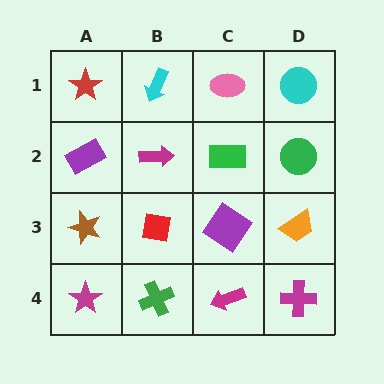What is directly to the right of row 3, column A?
A red square.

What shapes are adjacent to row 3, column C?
A green rectangle (row 2, column C), a magenta arrow (row 4, column C), a red square (row 3, column B), an orange trapezoid (row 3, column D).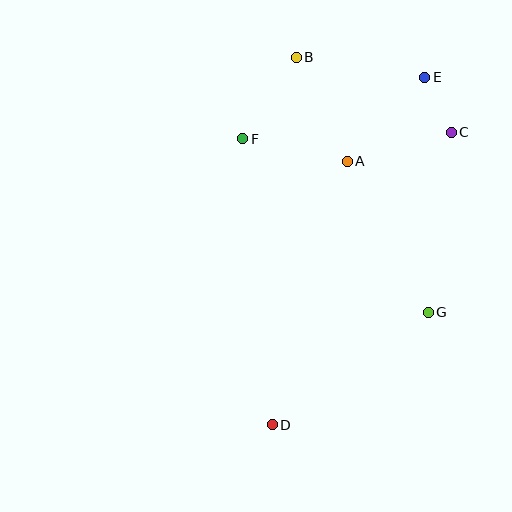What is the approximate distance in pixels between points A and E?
The distance between A and E is approximately 114 pixels.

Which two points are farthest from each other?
Points D and E are farthest from each other.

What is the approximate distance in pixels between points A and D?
The distance between A and D is approximately 274 pixels.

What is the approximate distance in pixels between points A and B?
The distance between A and B is approximately 116 pixels.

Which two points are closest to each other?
Points C and E are closest to each other.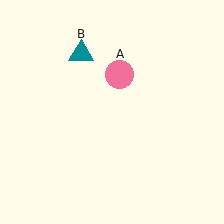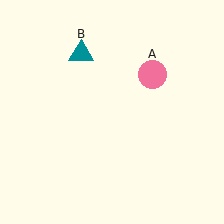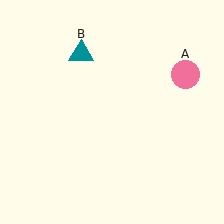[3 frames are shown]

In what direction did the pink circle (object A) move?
The pink circle (object A) moved right.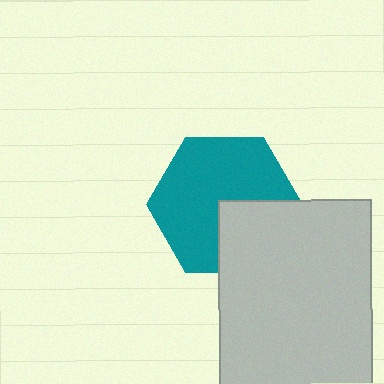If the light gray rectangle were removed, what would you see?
You would see the complete teal hexagon.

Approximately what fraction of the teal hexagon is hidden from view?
Roughly 31% of the teal hexagon is hidden behind the light gray rectangle.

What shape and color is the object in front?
The object in front is a light gray rectangle.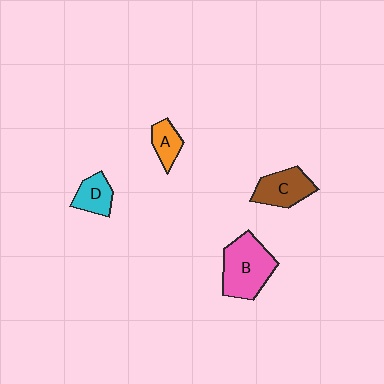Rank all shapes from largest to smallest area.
From largest to smallest: B (pink), C (brown), D (cyan), A (orange).